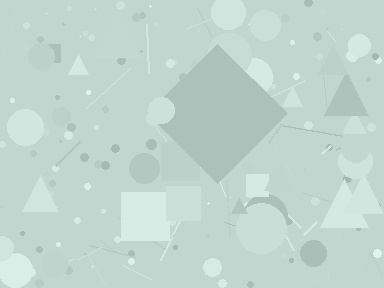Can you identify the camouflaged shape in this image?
The camouflaged shape is a diamond.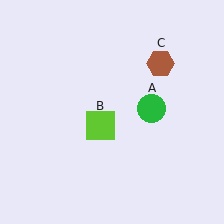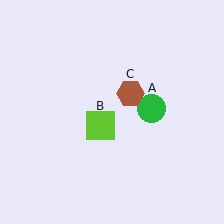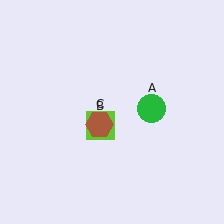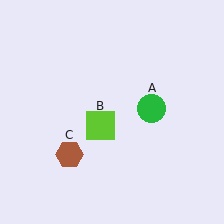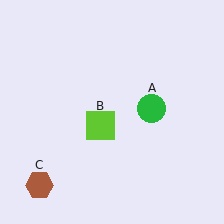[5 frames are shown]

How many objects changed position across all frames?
1 object changed position: brown hexagon (object C).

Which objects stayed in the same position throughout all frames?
Green circle (object A) and lime square (object B) remained stationary.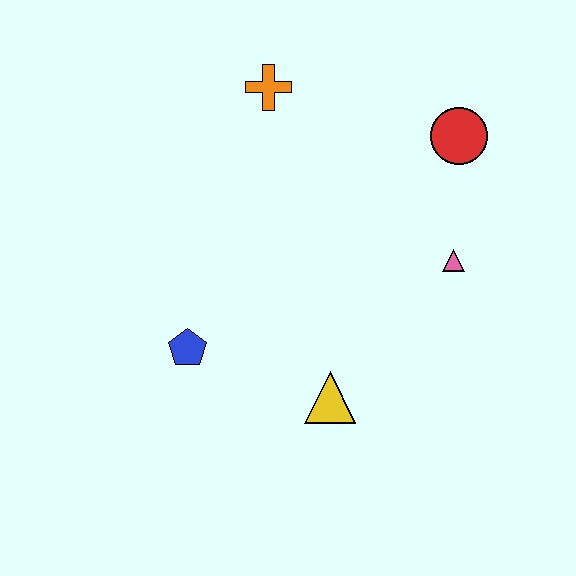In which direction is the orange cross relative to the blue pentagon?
The orange cross is above the blue pentagon.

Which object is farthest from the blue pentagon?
The red circle is farthest from the blue pentagon.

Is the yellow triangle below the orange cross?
Yes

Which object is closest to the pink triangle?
The red circle is closest to the pink triangle.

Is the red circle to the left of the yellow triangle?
No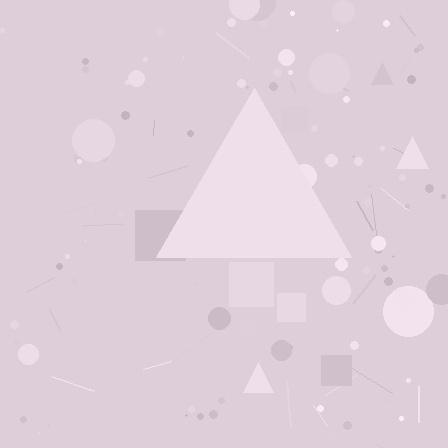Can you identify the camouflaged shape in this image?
The camouflaged shape is a triangle.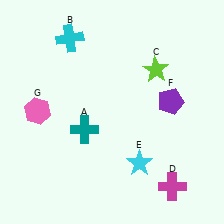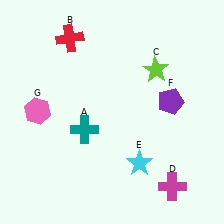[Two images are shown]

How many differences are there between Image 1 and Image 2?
There is 1 difference between the two images.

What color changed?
The cross (B) changed from cyan in Image 1 to red in Image 2.